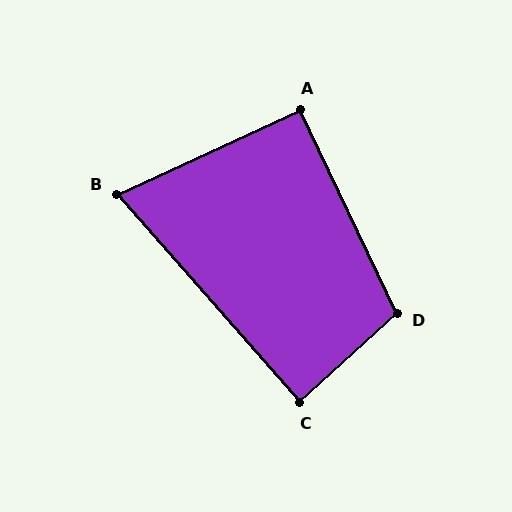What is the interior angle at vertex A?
Approximately 91 degrees (approximately right).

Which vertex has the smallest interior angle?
B, at approximately 73 degrees.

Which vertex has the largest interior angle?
D, at approximately 107 degrees.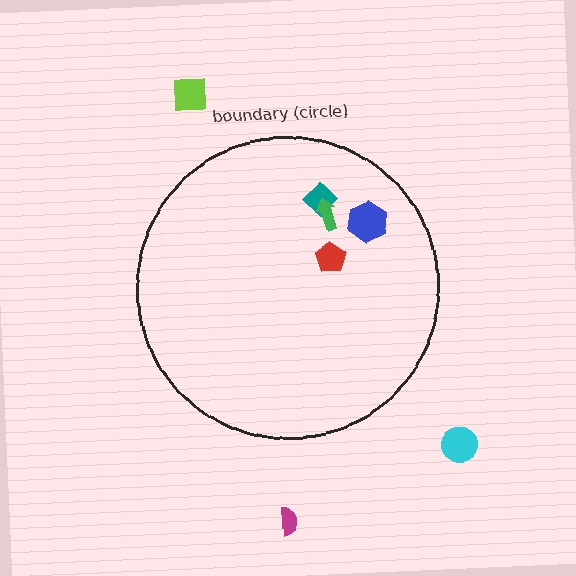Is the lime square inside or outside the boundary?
Outside.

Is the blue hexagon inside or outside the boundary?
Inside.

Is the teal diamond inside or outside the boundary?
Inside.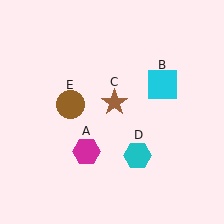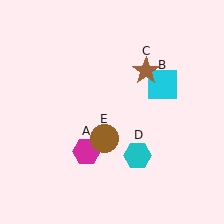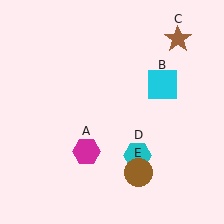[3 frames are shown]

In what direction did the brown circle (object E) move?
The brown circle (object E) moved down and to the right.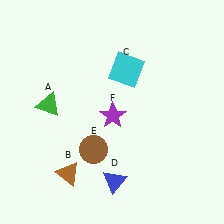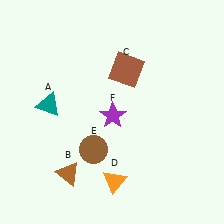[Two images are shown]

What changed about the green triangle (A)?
In Image 1, A is green. In Image 2, it changed to teal.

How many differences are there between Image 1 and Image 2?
There are 3 differences between the two images.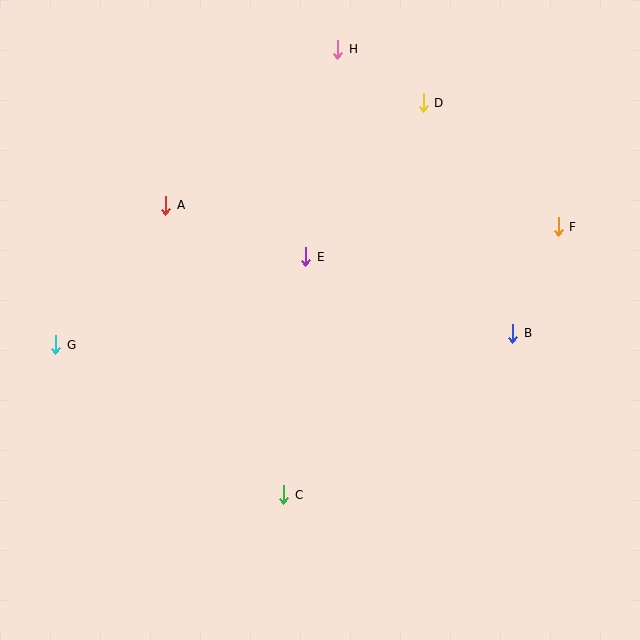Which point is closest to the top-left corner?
Point A is closest to the top-left corner.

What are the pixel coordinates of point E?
Point E is at (306, 257).